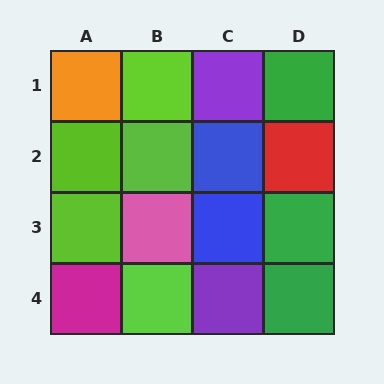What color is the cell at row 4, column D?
Green.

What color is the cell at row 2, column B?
Lime.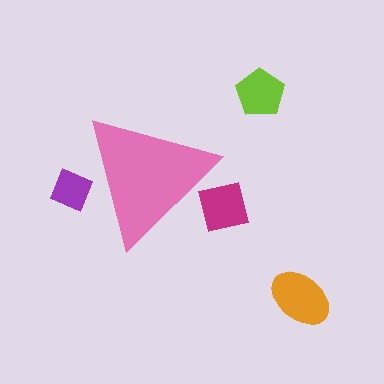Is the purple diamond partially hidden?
Yes, the purple diamond is partially hidden behind the pink triangle.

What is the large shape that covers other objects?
A pink triangle.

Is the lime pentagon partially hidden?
No, the lime pentagon is fully visible.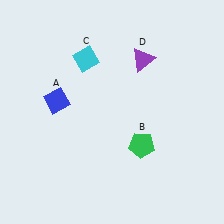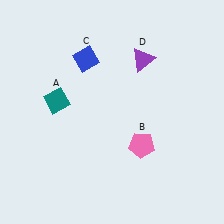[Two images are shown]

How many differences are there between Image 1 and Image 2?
There are 3 differences between the two images.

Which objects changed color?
A changed from blue to teal. B changed from green to pink. C changed from cyan to blue.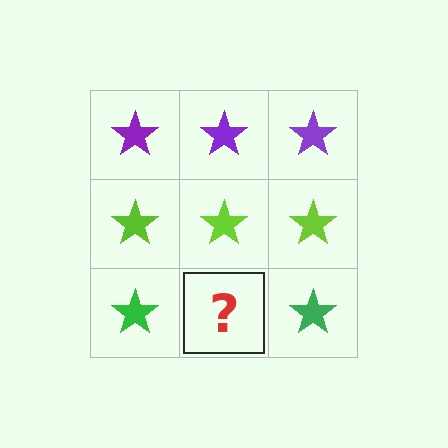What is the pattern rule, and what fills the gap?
The rule is that each row has a consistent color. The gap should be filled with a green star.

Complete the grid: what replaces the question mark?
The question mark should be replaced with a green star.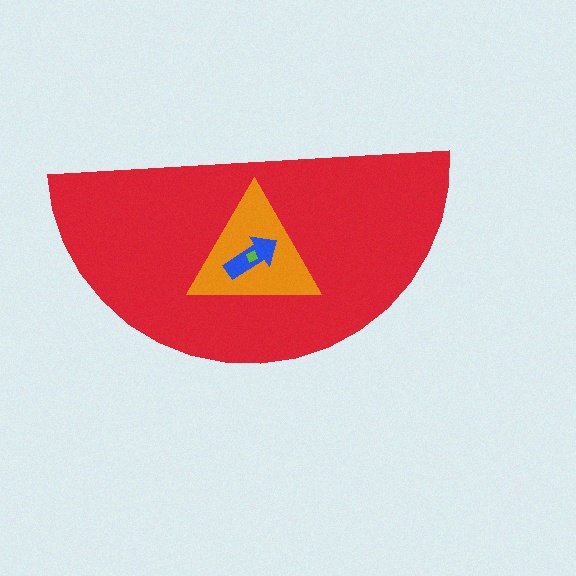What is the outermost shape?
The red semicircle.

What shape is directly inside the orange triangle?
The blue arrow.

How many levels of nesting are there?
4.